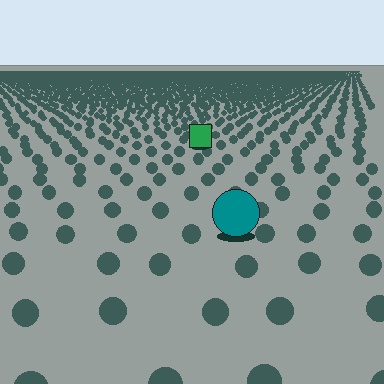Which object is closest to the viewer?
The teal circle is closest. The texture marks near it are larger and more spread out.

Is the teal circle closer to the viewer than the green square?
Yes. The teal circle is closer — you can tell from the texture gradient: the ground texture is coarser near it.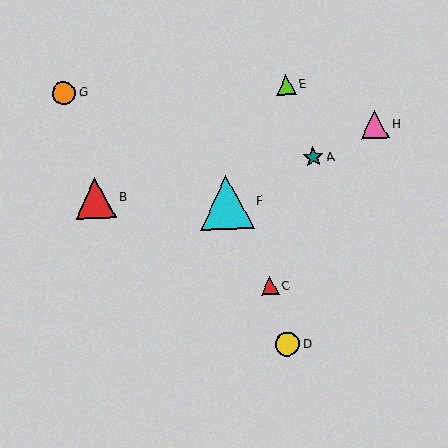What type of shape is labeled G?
Shape G is an orange circle.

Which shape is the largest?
The cyan triangle (labeled F) is the largest.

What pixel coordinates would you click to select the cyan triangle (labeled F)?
Click at (227, 202) to select the cyan triangle F.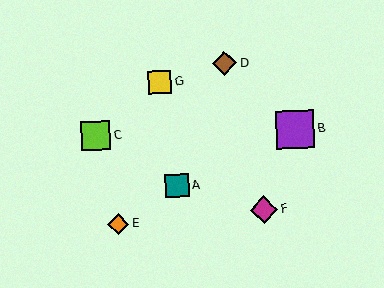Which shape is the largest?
The purple square (labeled B) is the largest.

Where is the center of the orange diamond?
The center of the orange diamond is at (119, 224).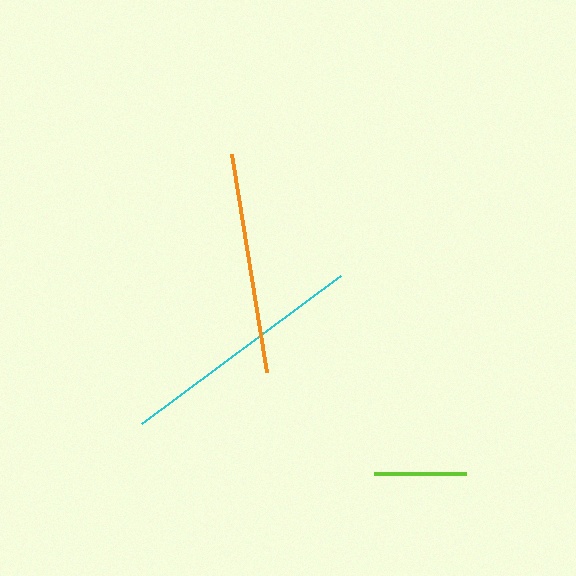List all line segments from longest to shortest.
From longest to shortest: cyan, orange, lime.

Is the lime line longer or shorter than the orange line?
The orange line is longer than the lime line.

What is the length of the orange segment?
The orange segment is approximately 221 pixels long.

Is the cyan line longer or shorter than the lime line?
The cyan line is longer than the lime line.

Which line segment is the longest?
The cyan line is the longest at approximately 247 pixels.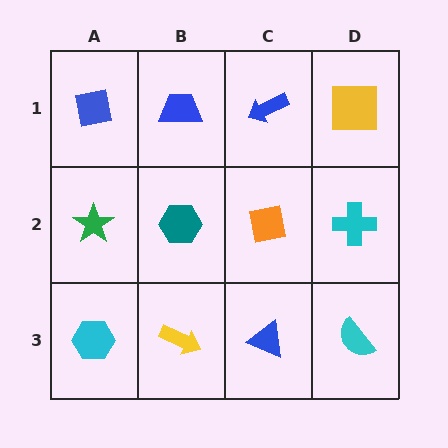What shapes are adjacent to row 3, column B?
A teal hexagon (row 2, column B), a cyan hexagon (row 3, column A), a blue triangle (row 3, column C).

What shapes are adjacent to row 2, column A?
A blue square (row 1, column A), a cyan hexagon (row 3, column A), a teal hexagon (row 2, column B).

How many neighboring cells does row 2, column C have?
4.